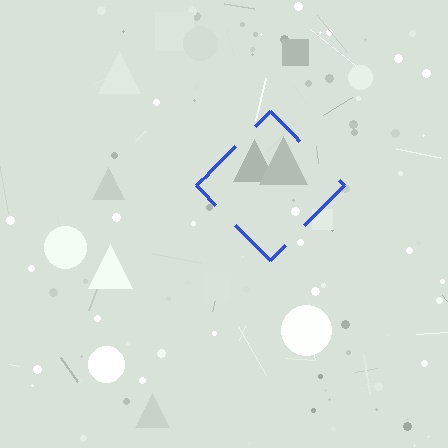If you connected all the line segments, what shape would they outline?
They would outline a diamond.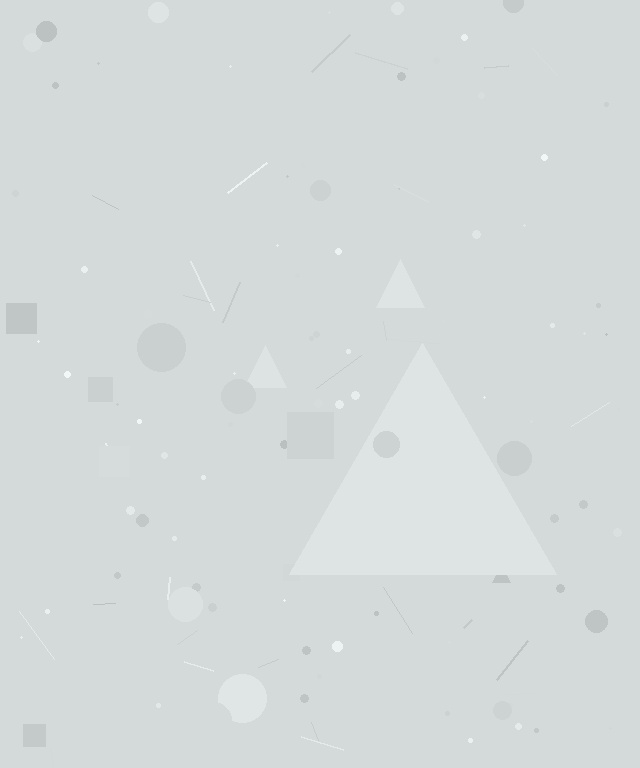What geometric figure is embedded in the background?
A triangle is embedded in the background.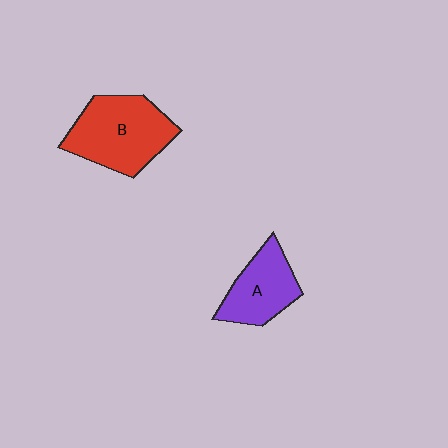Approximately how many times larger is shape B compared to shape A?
Approximately 1.5 times.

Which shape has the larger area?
Shape B (red).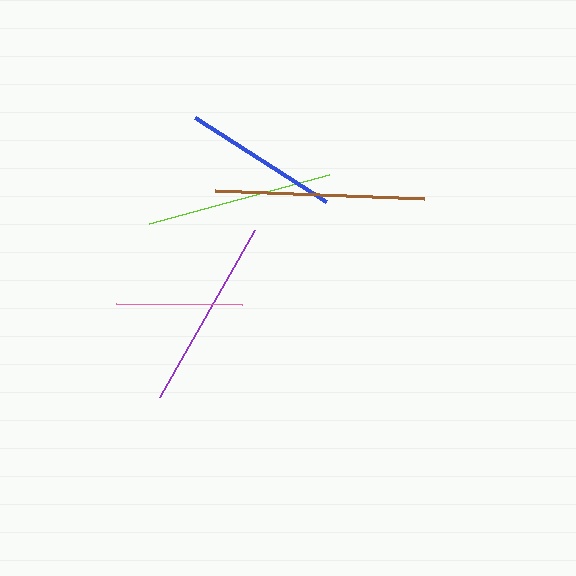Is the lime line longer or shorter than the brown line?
The brown line is longer than the lime line.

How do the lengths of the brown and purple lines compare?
The brown and purple lines are approximately the same length.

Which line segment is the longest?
The brown line is the longest at approximately 209 pixels.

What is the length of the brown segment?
The brown segment is approximately 209 pixels long.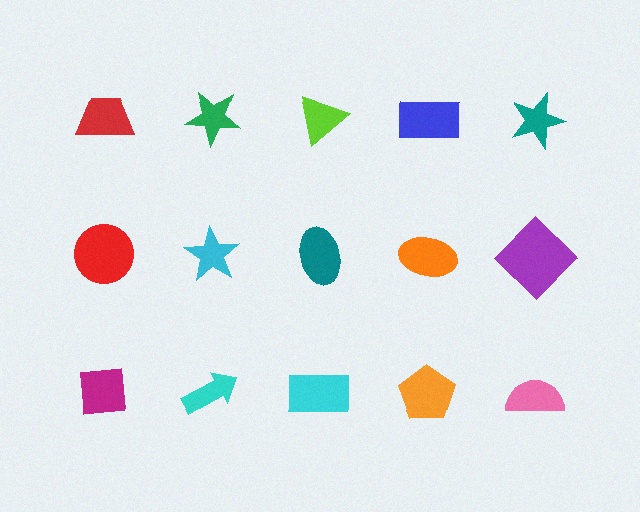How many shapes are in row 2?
5 shapes.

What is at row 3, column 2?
A cyan arrow.